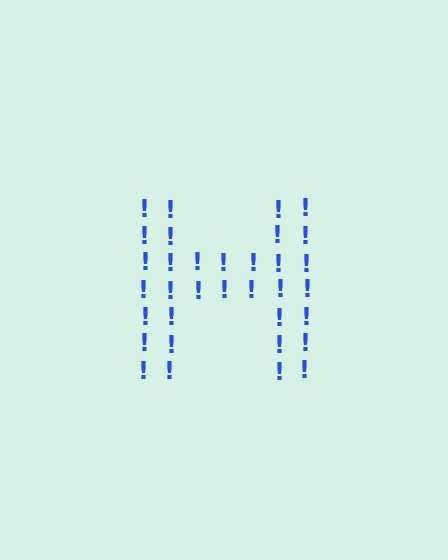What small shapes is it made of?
It is made of small exclamation marks.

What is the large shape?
The large shape is the letter H.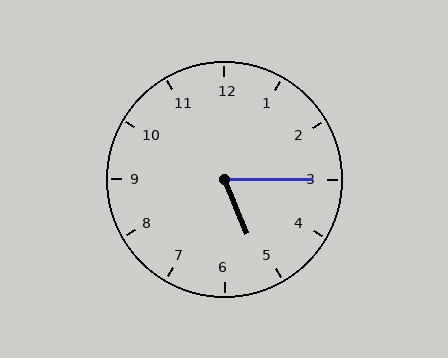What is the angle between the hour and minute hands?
Approximately 68 degrees.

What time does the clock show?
5:15.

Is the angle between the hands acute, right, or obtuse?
It is acute.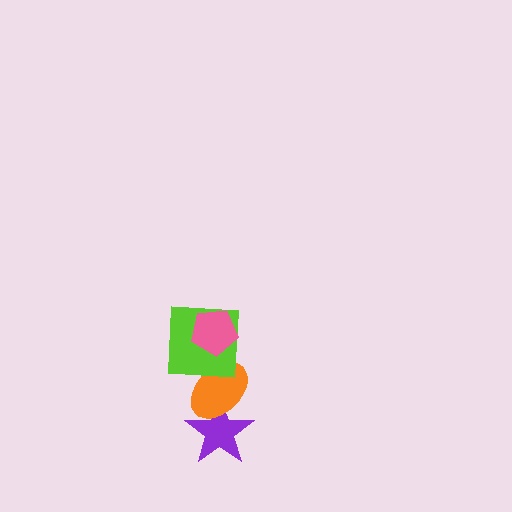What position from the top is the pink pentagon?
The pink pentagon is 1st from the top.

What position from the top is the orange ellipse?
The orange ellipse is 3rd from the top.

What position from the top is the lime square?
The lime square is 2nd from the top.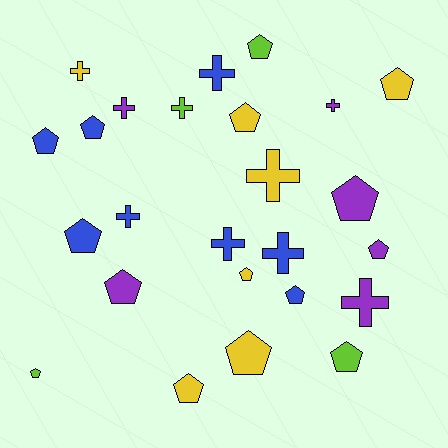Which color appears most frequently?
Blue, with 8 objects.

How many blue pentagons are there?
There are 4 blue pentagons.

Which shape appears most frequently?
Pentagon, with 15 objects.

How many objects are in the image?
There are 25 objects.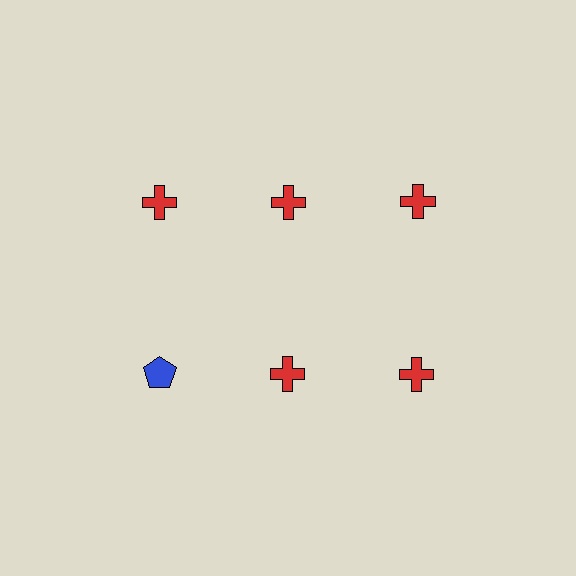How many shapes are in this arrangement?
There are 6 shapes arranged in a grid pattern.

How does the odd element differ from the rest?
It differs in both color (blue instead of red) and shape (pentagon instead of cross).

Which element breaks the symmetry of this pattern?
The blue pentagon in the second row, leftmost column breaks the symmetry. All other shapes are red crosses.